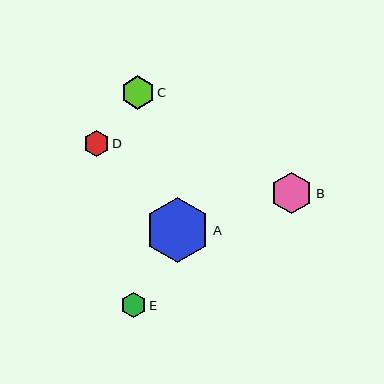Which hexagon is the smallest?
Hexagon E is the smallest with a size of approximately 26 pixels.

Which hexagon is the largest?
Hexagon A is the largest with a size of approximately 65 pixels.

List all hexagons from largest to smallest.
From largest to smallest: A, B, C, D, E.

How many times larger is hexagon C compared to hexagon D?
Hexagon C is approximately 1.3 times the size of hexagon D.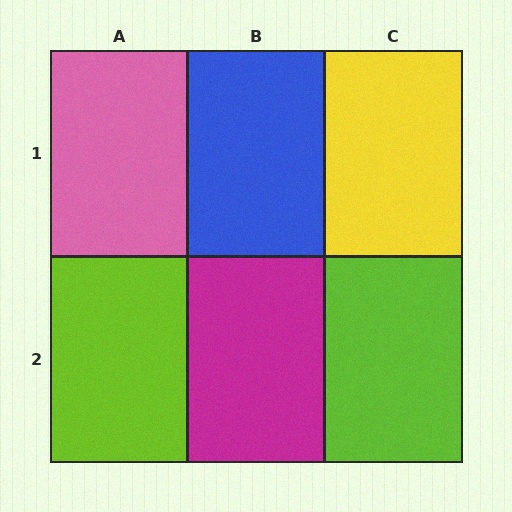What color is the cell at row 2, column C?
Lime.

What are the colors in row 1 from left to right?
Pink, blue, yellow.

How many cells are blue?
1 cell is blue.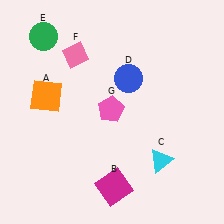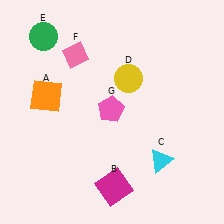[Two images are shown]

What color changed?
The circle (D) changed from blue in Image 1 to yellow in Image 2.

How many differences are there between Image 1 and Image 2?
There is 1 difference between the two images.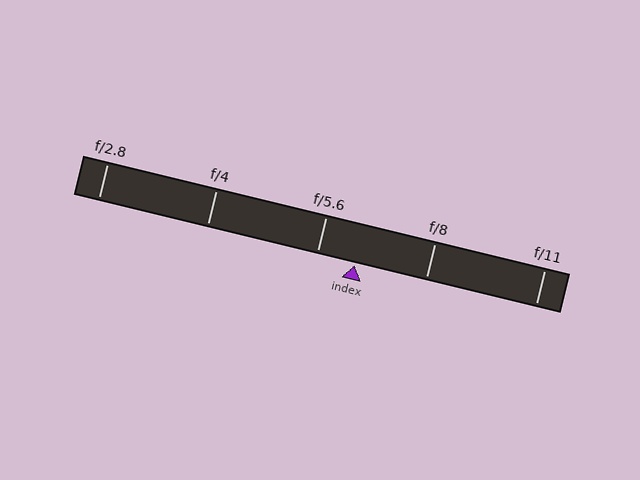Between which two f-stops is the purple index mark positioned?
The index mark is between f/5.6 and f/8.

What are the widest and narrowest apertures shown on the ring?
The widest aperture shown is f/2.8 and the narrowest is f/11.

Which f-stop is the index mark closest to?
The index mark is closest to f/5.6.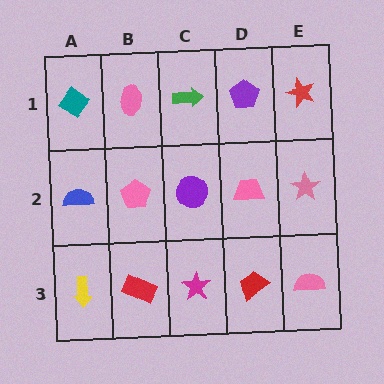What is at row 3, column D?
A red trapezoid.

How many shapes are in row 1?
5 shapes.